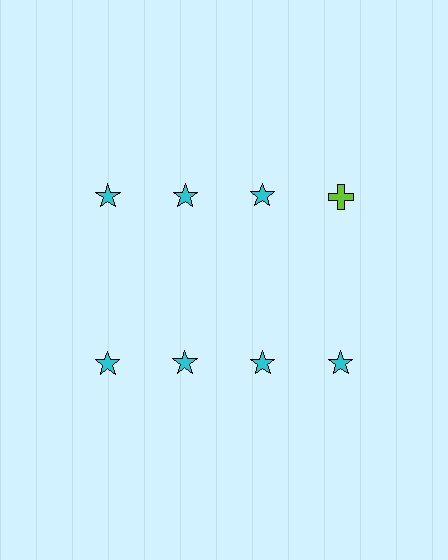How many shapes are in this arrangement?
There are 8 shapes arranged in a grid pattern.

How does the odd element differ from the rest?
It differs in both color (lime instead of cyan) and shape (cross instead of star).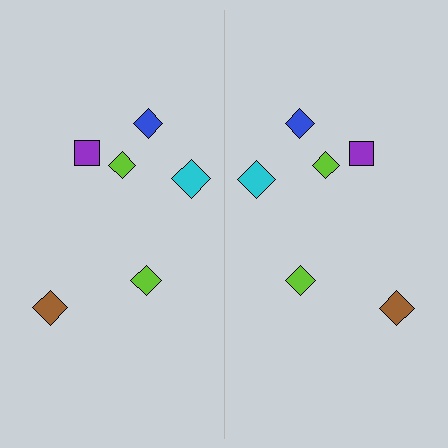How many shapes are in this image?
There are 12 shapes in this image.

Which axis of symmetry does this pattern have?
The pattern has a vertical axis of symmetry running through the center of the image.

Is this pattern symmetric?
Yes, this pattern has bilateral (reflection) symmetry.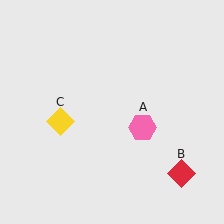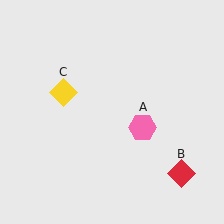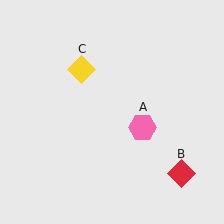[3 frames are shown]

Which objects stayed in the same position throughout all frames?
Pink hexagon (object A) and red diamond (object B) remained stationary.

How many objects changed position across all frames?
1 object changed position: yellow diamond (object C).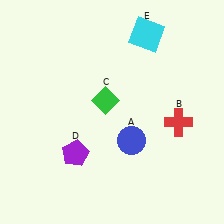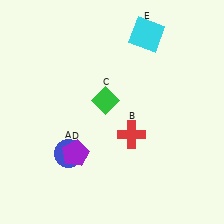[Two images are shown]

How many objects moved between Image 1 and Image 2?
2 objects moved between the two images.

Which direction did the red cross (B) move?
The red cross (B) moved left.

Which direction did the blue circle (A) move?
The blue circle (A) moved left.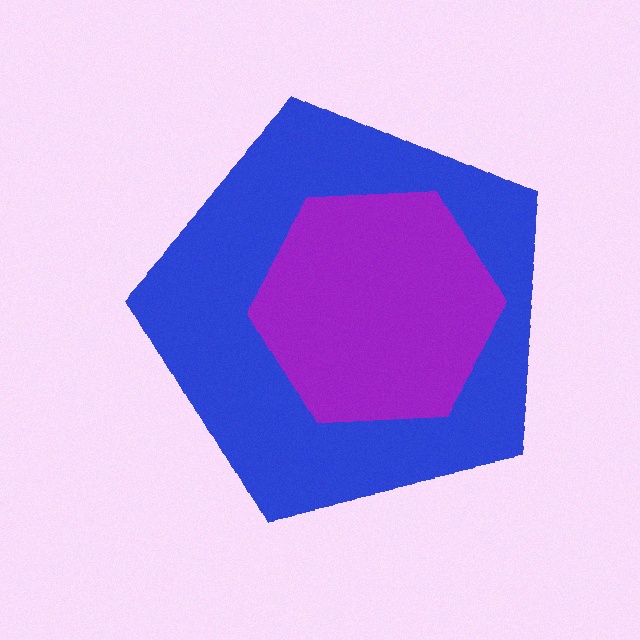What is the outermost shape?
The blue pentagon.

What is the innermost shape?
The purple hexagon.